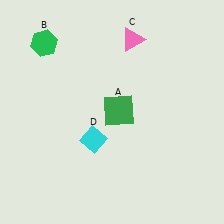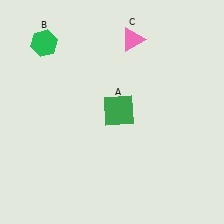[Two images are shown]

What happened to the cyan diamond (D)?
The cyan diamond (D) was removed in Image 2. It was in the bottom-left area of Image 1.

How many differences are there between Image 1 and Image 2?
There is 1 difference between the two images.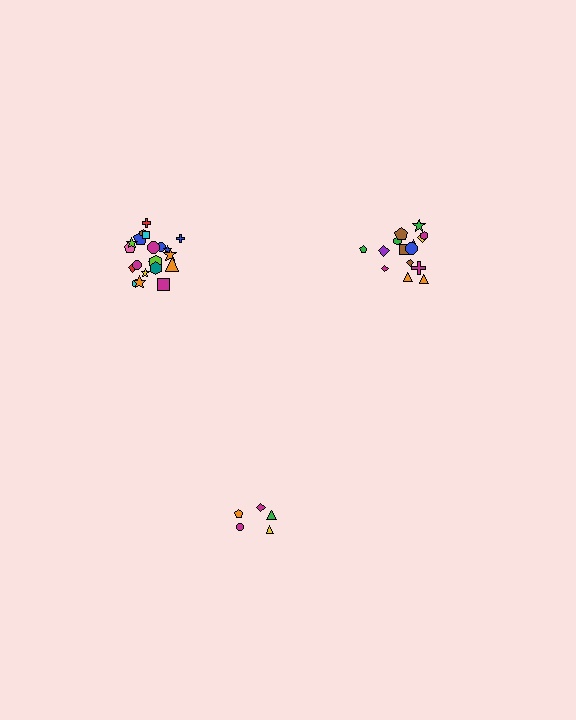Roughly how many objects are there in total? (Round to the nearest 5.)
Roughly 40 objects in total.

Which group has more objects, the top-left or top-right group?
The top-left group.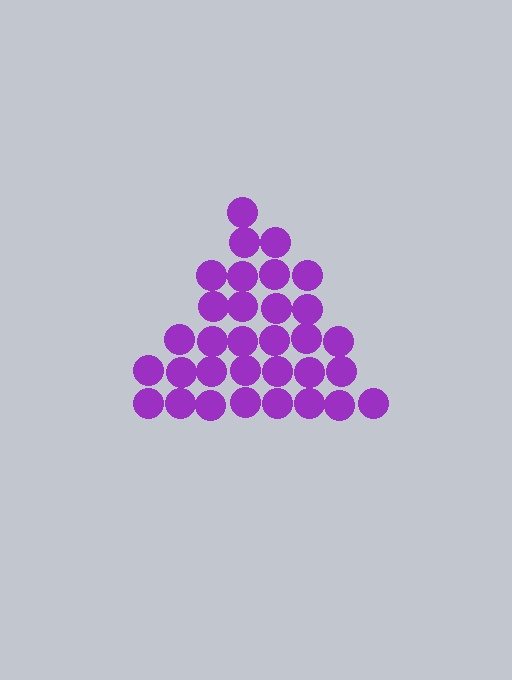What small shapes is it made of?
It is made of small circles.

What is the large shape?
The large shape is a triangle.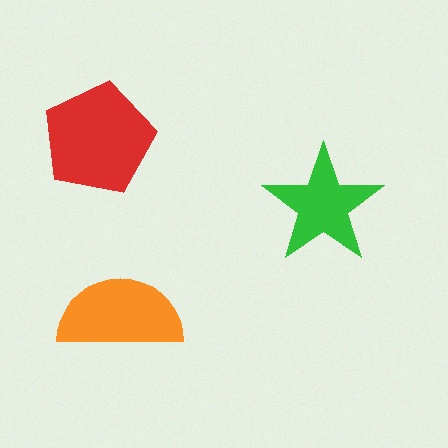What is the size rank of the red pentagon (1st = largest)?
1st.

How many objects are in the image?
There are 3 objects in the image.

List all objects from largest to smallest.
The red pentagon, the orange semicircle, the green star.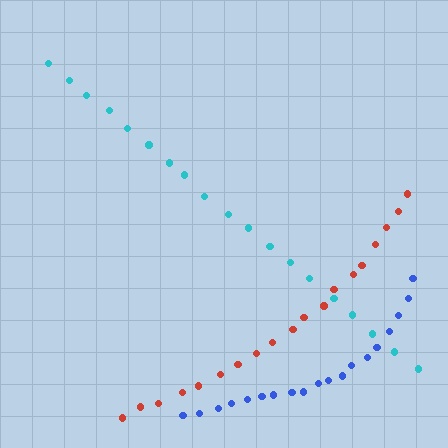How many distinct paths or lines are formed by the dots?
There are 3 distinct paths.